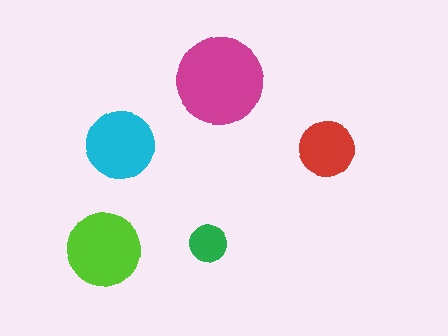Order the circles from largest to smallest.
the magenta one, the lime one, the cyan one, the red one, the green one.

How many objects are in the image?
There are 5 objects in the image.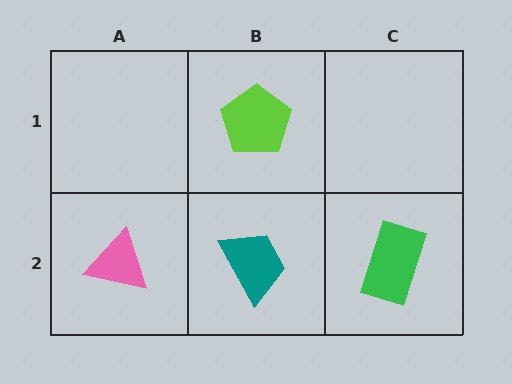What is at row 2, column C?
A green rectangle.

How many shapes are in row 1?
1 shape.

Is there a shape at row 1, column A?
No, that cell is empty.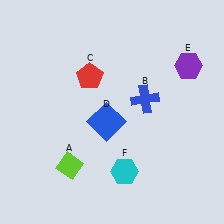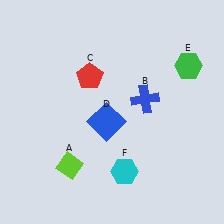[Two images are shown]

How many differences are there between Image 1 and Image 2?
There is 1 difference between the two images.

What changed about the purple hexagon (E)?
In Image 1, E is purple. In Image 2, it changed to green.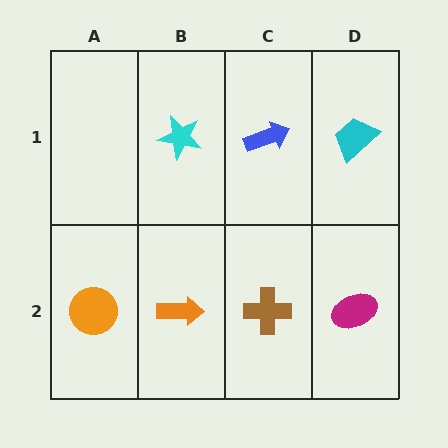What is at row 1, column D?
A cyan trapezoid.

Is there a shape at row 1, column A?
No, that cell is empty.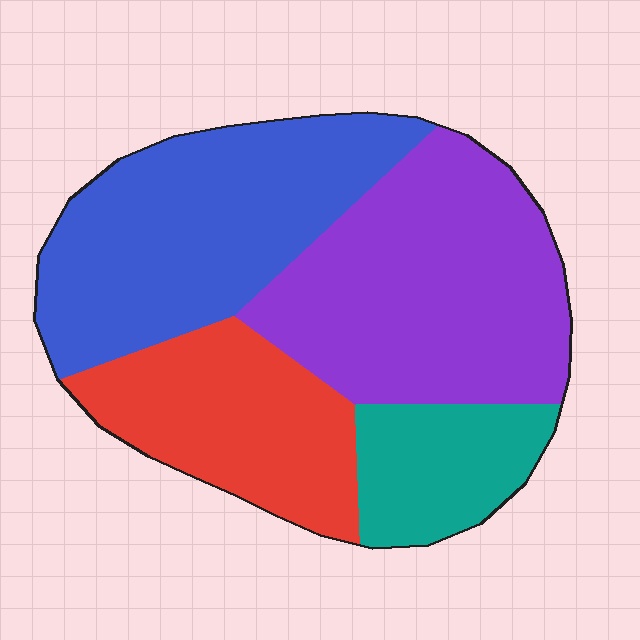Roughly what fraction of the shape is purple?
Purple covers roughly 35% of the shape.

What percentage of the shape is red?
Red takes up between a sixth and a third of the shape.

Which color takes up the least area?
Teal, at roughly 15%.